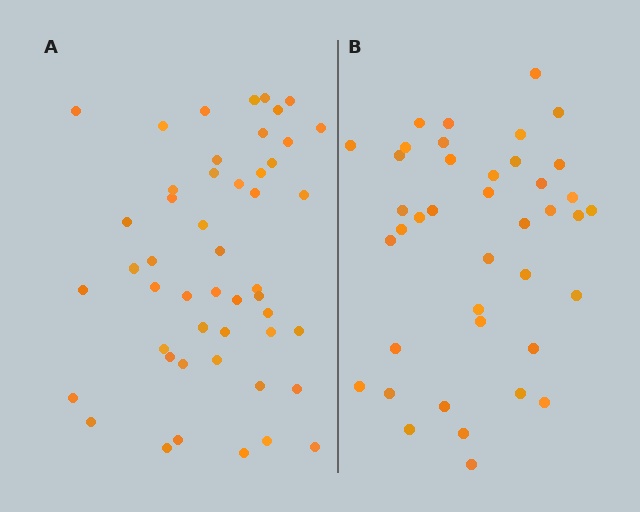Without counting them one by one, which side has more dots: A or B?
Region A (the left region) has more dots.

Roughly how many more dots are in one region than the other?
Region A has roughly 8 or so more dots than region B.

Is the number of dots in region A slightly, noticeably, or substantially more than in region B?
Region A has only slightly more — the two regions are fairly close. The ratio is roughly 1.2 to 1.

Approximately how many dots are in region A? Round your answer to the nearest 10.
About 50 dots. (The exact count is 49, which rounds to 50.)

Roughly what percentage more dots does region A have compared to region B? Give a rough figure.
About 20% more.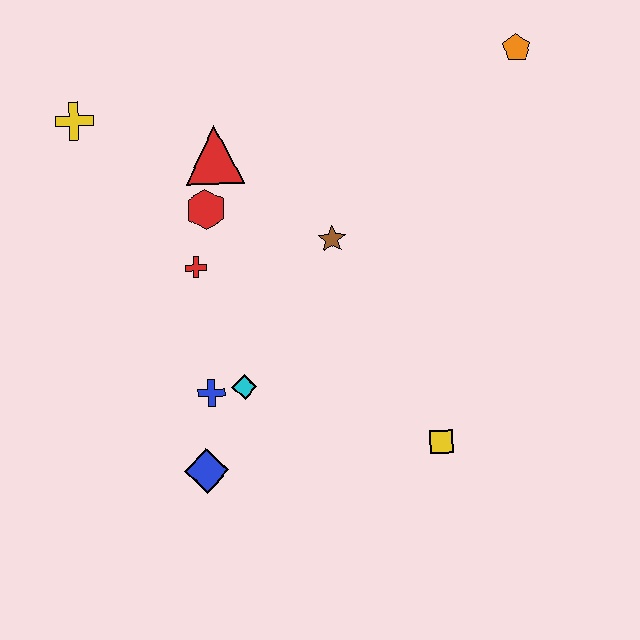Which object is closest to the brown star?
The red hexagon is closest to the brown star.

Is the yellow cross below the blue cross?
No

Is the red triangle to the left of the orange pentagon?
Yes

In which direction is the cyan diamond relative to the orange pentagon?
The cyan diamond is below the orange pentagon.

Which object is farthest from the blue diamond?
The orange pentagon is farthest from the blue diamond.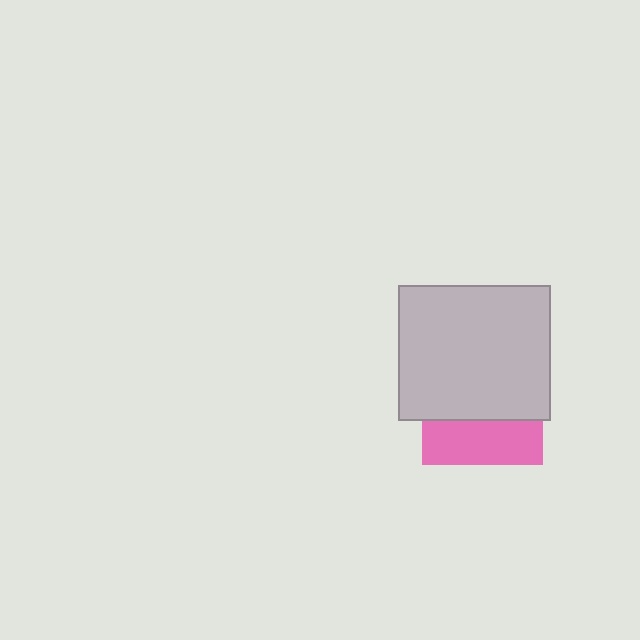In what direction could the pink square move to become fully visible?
The pink square could move down. That would shift it out from behind the light gray rectangle entirely.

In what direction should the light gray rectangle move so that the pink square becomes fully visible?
The light gray rectangle should move up. That is the shortest direction to clear the overlap and leave the pink square fully visible.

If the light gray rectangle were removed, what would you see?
You would see the complete pink square.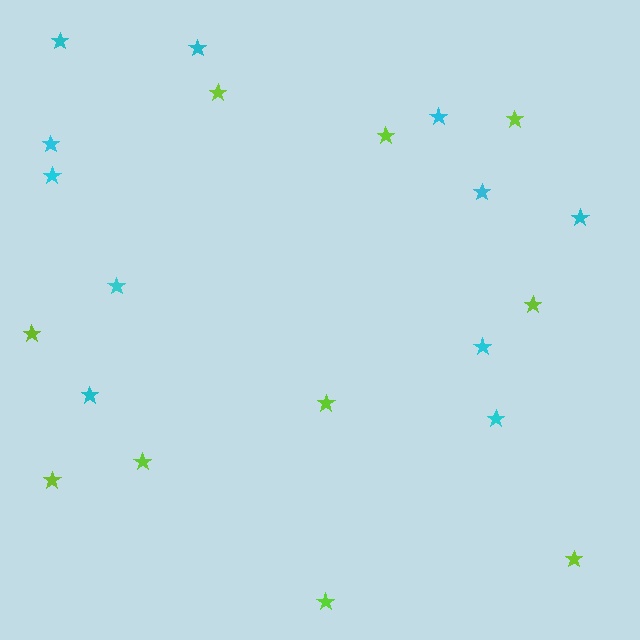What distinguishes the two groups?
There are 2 groups: one group of lime stars (10) and one group of cyan stars (11).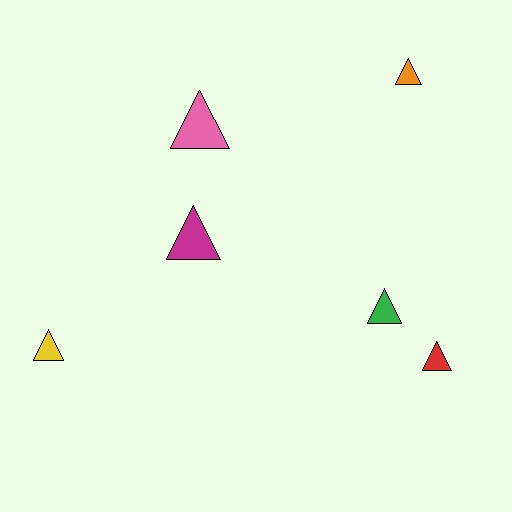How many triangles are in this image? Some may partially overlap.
There are 6 triangles.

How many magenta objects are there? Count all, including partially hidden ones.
There is 1 magenta object.